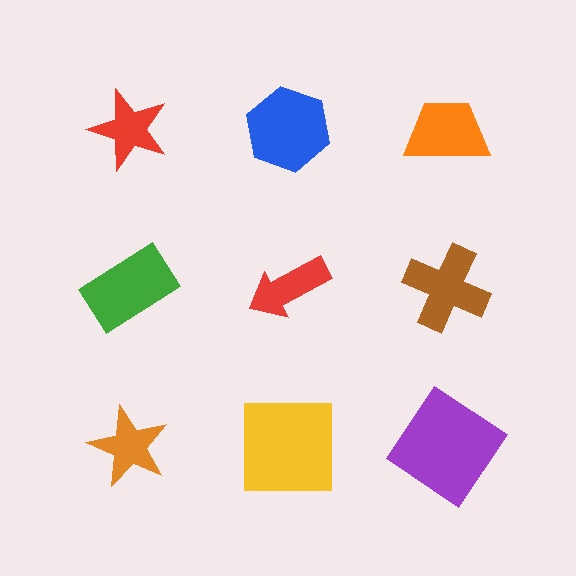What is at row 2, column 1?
A green rectangle.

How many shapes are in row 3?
3 shapes.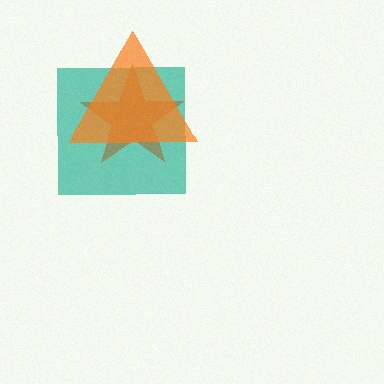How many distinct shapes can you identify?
There are 3 distinct shapes: a teal square, a brown star, an orange triangle.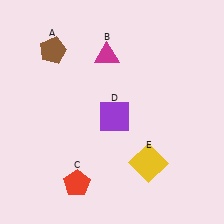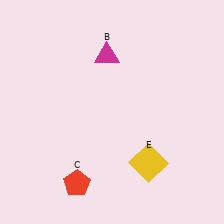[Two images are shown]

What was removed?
The brown pentagon (A), the purple square (D) were removed in Image 2.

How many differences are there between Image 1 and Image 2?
There are 2 differences between the two images.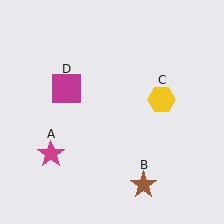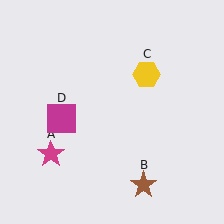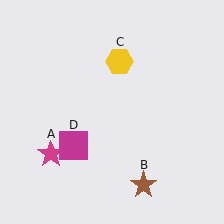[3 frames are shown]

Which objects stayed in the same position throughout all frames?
Magenta star (object A) and brown star (object B) remained stationary.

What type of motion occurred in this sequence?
The yellow hexagon (object C), magenta square (object D) rotated counterclockwise around the center of the scene.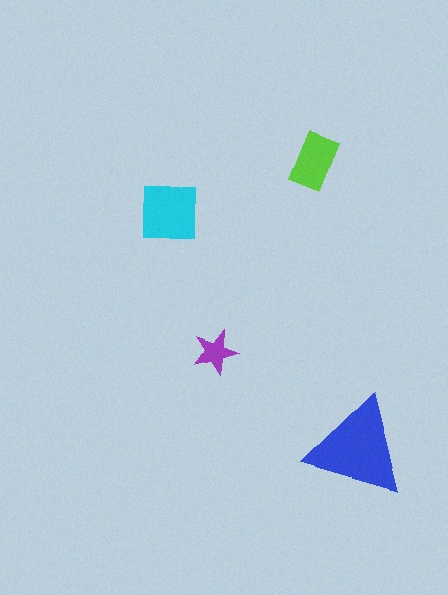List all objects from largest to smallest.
The blue triangle, the cyan square, the lime rectangle, the purple star.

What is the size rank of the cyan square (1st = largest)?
2nd.